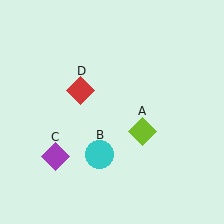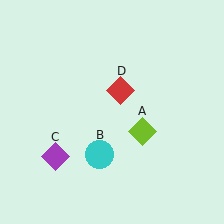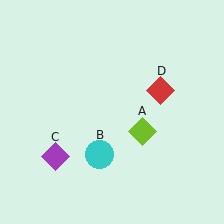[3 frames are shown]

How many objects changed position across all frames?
1 object changed position: red diamond (object D).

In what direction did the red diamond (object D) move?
The red diamond (object D) moved right.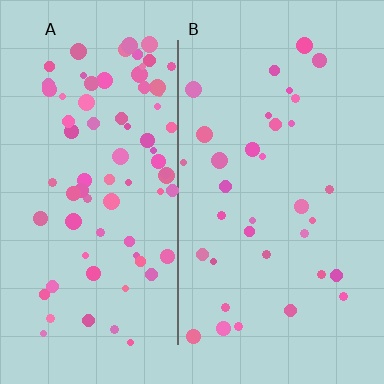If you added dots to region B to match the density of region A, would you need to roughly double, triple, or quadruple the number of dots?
Approximately double.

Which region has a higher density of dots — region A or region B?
A (the left).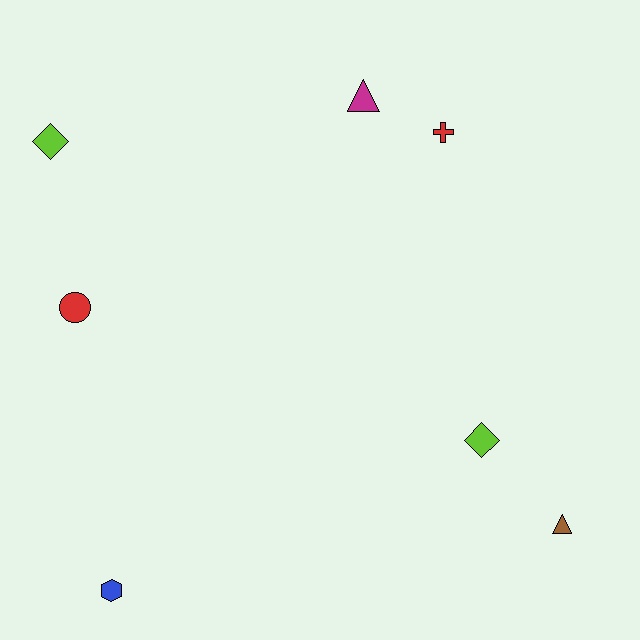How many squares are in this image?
There are no squares.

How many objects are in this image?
There are 7 objects.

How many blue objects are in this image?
There is 1 blue object.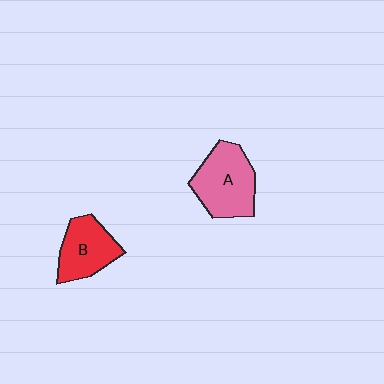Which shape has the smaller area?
Shape B (red).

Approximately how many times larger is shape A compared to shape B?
Approximately 1.3 times.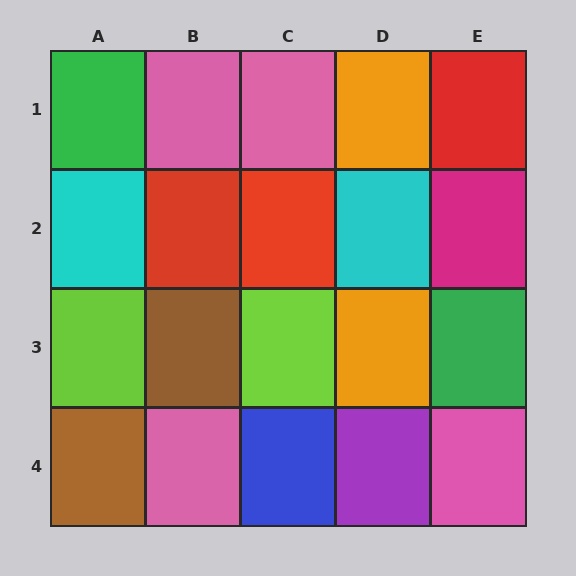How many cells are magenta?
1 cell is magenta.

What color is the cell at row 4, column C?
Blue.